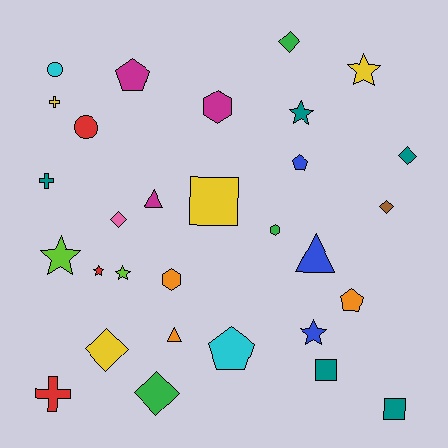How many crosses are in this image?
There are 3 crosses.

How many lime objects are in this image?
There are 2 lime objects.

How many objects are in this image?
There are 30 objects.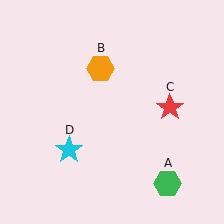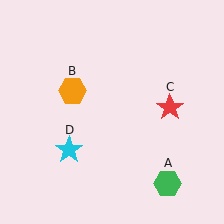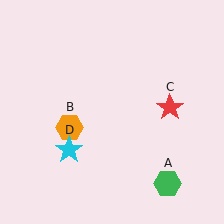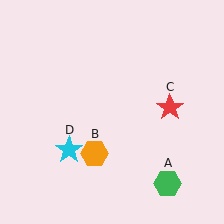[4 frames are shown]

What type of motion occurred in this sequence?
The orange hexagon (object B) rotated counterclockwise around the center of the scene.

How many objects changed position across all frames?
1 object changed position: orange hexagon (object B).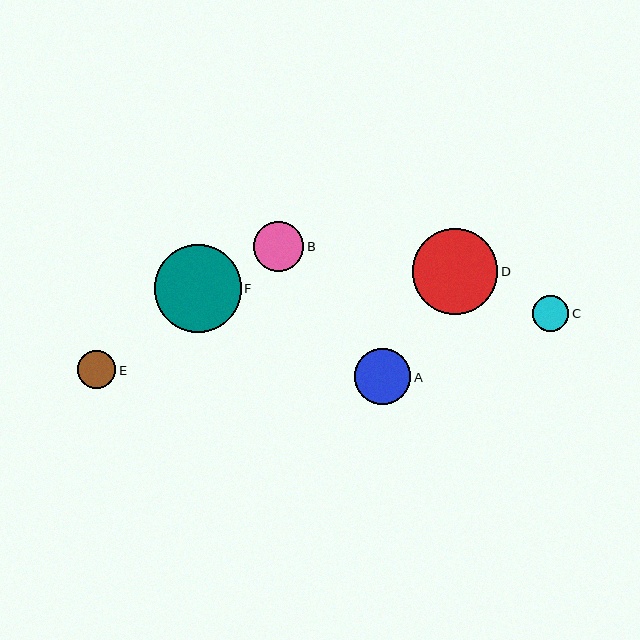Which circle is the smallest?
Circle C is the smallest with a size of approximately 36 pixels.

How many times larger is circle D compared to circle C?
Circle D is approximately 2.4 times the size of circle C.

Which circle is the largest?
Circle F is the largest with a size of approximately 87 pixels.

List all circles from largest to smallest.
From largest to smallest: F, D, A, B, E, C.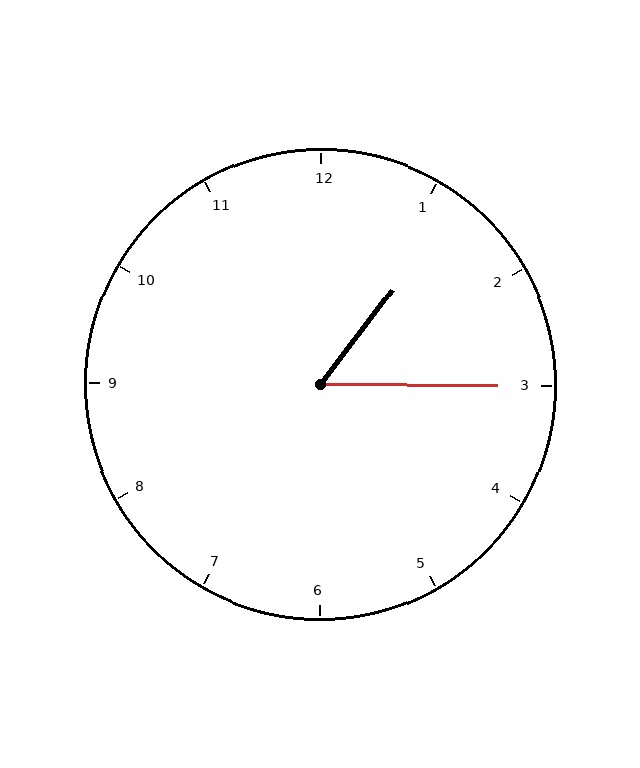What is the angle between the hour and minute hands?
Approximately 52 degrees.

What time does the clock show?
1:15.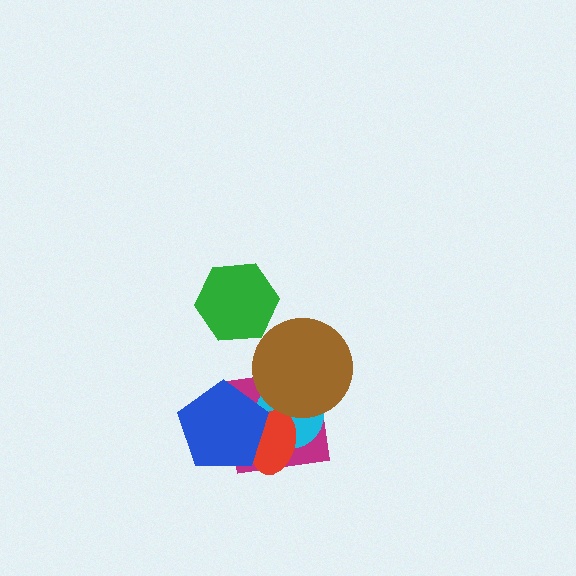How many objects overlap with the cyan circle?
4 objects overlap with the cyan circle.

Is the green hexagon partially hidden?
No, no other shape covers it.